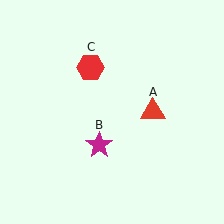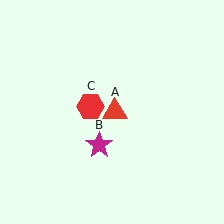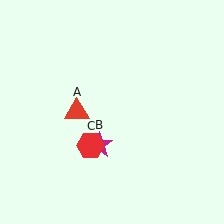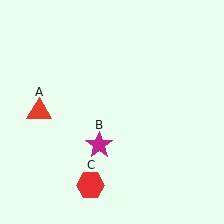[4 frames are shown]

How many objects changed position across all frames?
2 objects changed position: red triangle (object A), red hexagon (object C).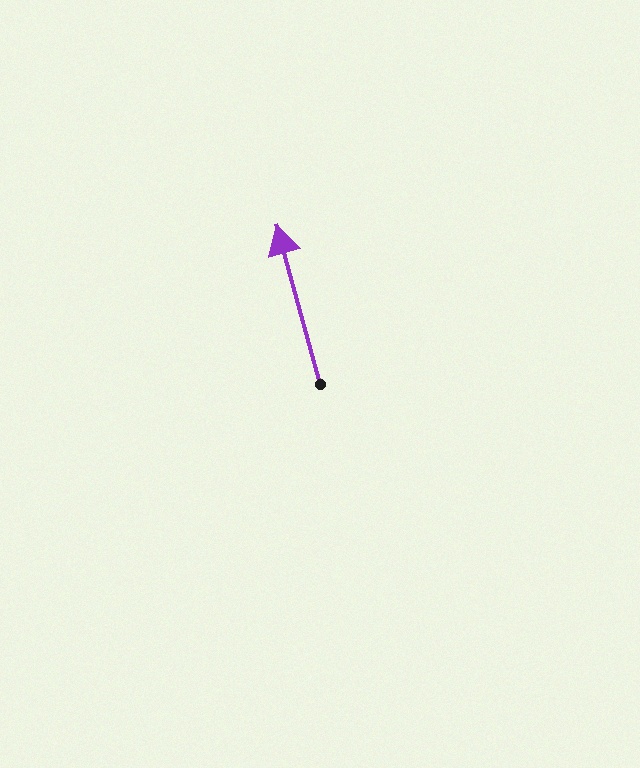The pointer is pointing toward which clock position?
Roughly 11 o'clock.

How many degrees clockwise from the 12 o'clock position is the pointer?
Approximately 345 degrees.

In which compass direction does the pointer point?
North.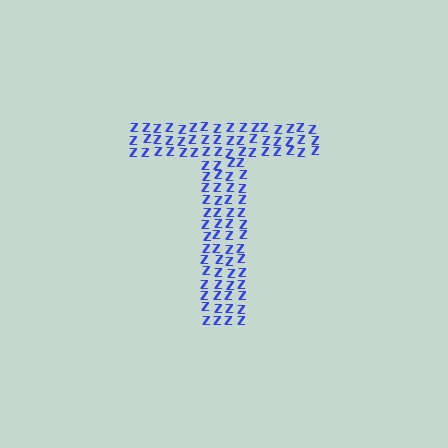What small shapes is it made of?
It is made of small letter Z's.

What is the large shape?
The large shape is the letter T.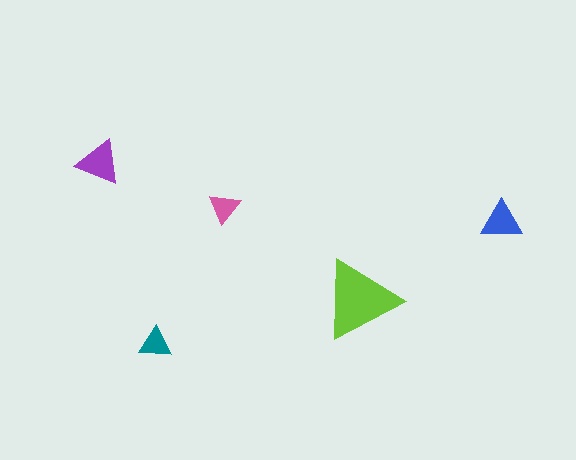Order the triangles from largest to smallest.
the lime one, the purple one, the blue one, the teal one, the pink one.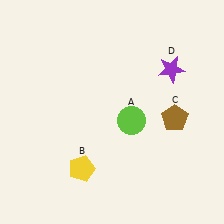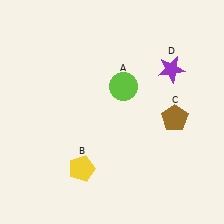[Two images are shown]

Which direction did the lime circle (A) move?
The lime circle (A) moved up.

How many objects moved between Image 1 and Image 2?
1 object moved between the two images.